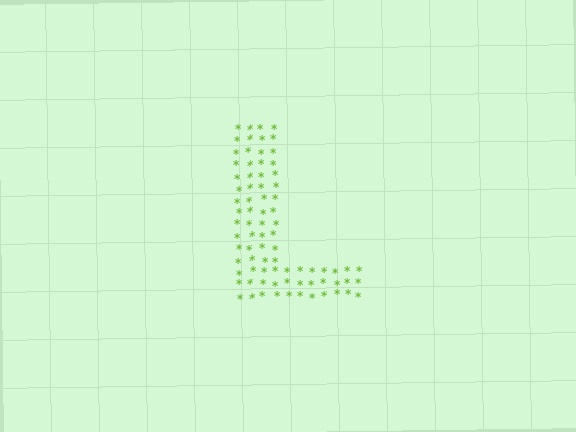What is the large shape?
The large shape is the letter L.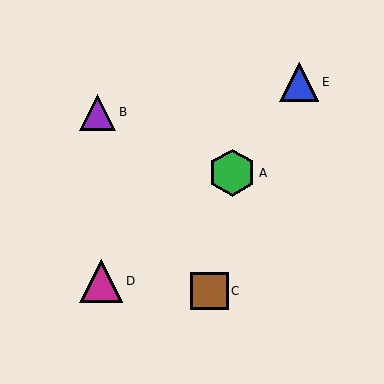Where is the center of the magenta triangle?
The center of the magenta triangle is at (101, 281).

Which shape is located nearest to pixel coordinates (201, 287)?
The brown square (labeled C) at (209, 291) is nearest to that location.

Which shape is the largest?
The green hexagon (labeled A) is the largest.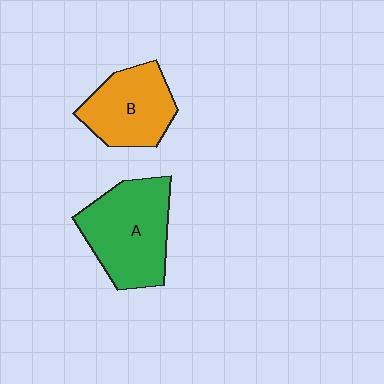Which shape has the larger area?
Shape A (green).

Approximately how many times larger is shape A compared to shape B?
Approximately 1.3 times.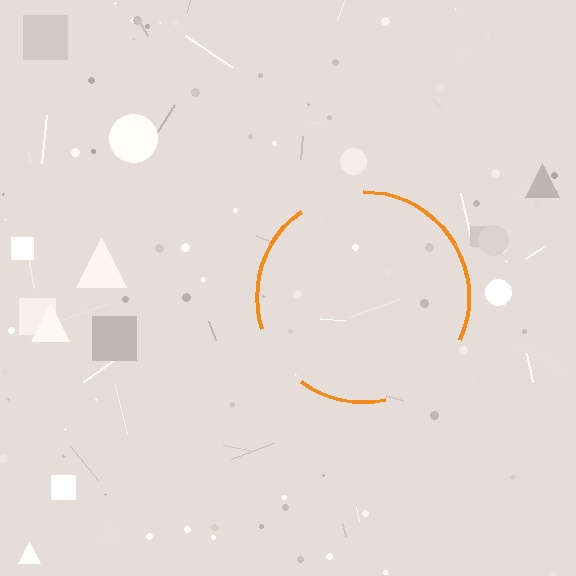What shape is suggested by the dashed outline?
The dashed outline suggests a circle.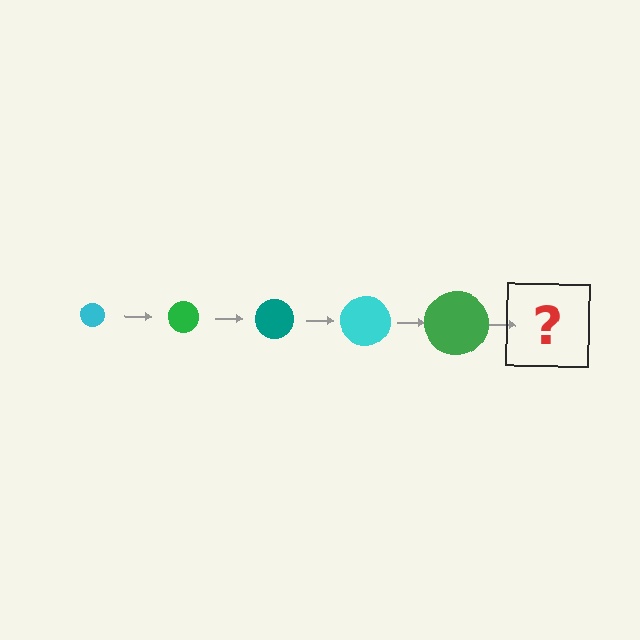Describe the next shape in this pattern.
It should be a teal circle, larger than the previous one.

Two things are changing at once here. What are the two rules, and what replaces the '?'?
The two rules are that the circle grows larger each step and the color cycles through cyan, green, and teal. The '?' should be a teal circle, larger than the previous one.